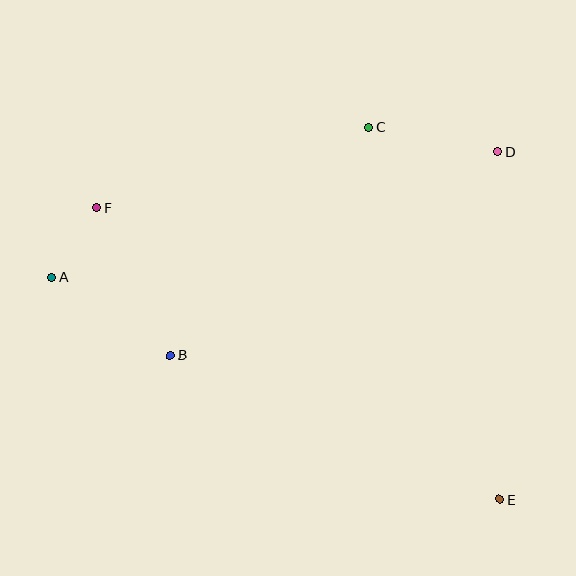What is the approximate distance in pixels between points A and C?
The distance between A and C is approximately 350 pixels.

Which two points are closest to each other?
Points A and F are closest to each other.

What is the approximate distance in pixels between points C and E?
The distance between C and E is approximately 395 pixels.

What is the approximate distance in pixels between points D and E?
The distance between D and E is approximately 348 pixels.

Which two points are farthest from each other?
Points A and E are farthest from each other.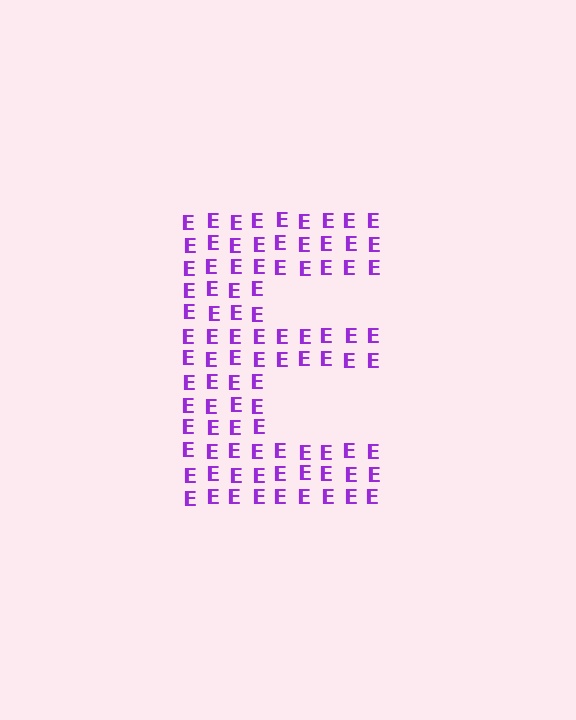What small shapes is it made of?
It is made of small letter E's.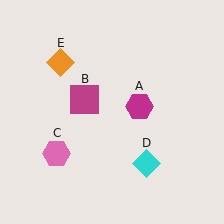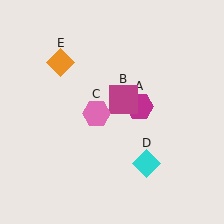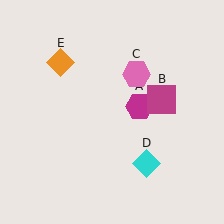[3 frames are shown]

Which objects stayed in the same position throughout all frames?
Magenta hexagon (object A) and cyan diamond (object D) and orange diamond (object E) remained stationary.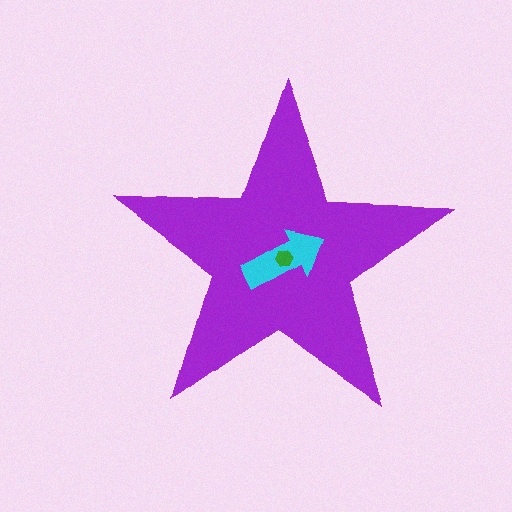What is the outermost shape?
The purple star.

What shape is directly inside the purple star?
The cyan arrow.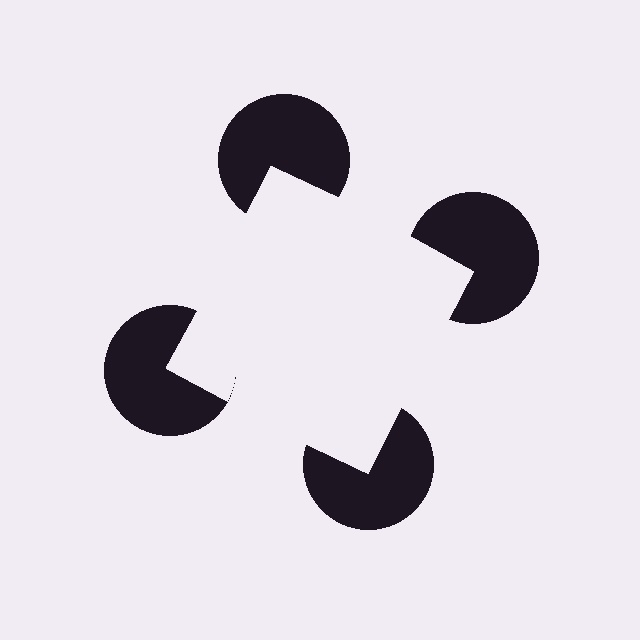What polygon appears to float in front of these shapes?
An illusory square — its edges are inferred from the aligned wedge cuts in the pac-man discs, not physically drawn.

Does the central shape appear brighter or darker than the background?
It typically appears slightly brighter than the background, even though no actual brightness change is drawn.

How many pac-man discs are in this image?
There are 4 — one at each vertex of the illusory square.